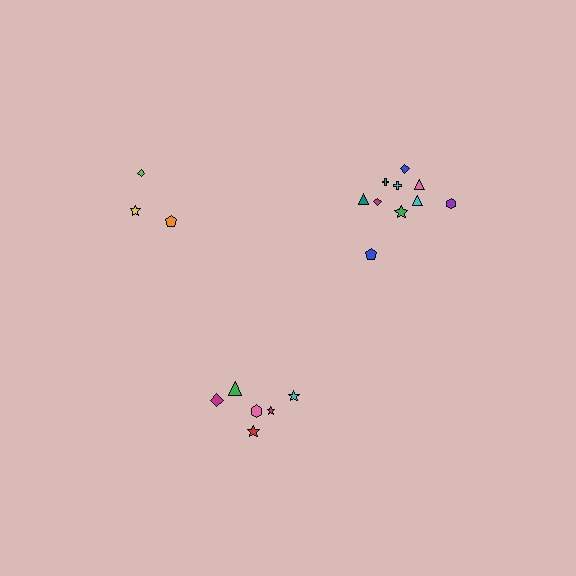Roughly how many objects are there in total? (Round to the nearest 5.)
Roughly 20 objects in total.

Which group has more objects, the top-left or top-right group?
The top-right group.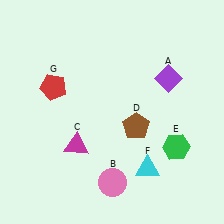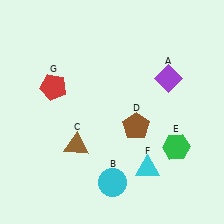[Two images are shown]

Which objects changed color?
B changed from pink to cyan. C changed from magenta to brown.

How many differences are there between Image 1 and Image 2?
There are 2 differences between the two images.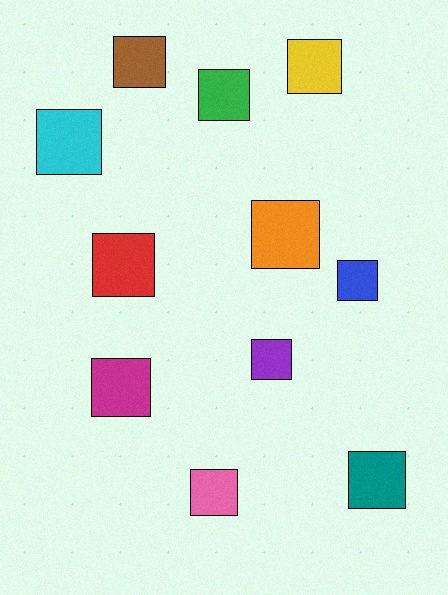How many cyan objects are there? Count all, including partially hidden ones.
There is 1 cyan object.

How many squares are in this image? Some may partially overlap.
There are 11 squares.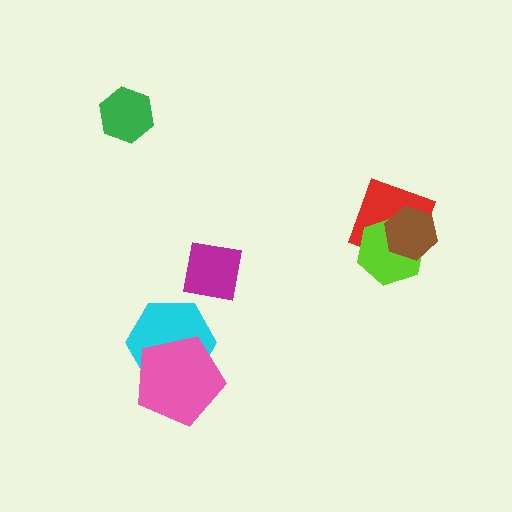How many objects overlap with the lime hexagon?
2 objects overlap with the lime hexagon.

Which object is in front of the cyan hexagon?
The pink pentagon is in front of the cyan hexagon.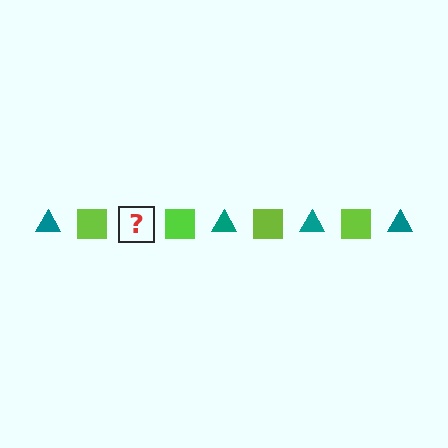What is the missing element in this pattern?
The missing element is a teal triangle.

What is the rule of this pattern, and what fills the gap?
The rule is that the pattern alternates between teal triangle and lime square. The gap should be filled with a teal triangle.